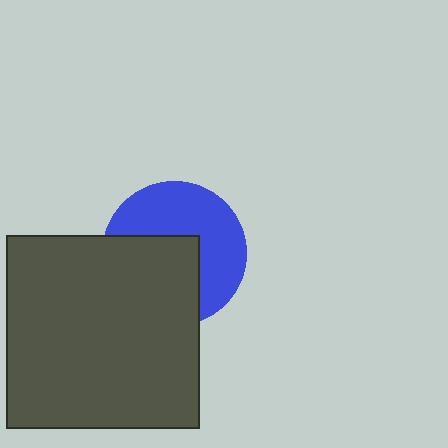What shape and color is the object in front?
The object in front is a dark gray square.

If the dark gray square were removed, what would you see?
You would see the complete blue circle.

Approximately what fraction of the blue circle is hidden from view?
Roughly 46% of the blue circle is hidden behind the dark gray square.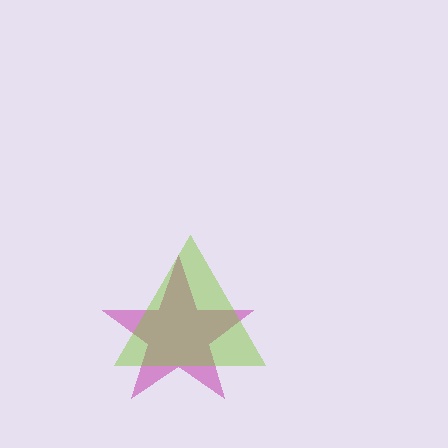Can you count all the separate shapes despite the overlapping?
Yes, there are 2 separate shapes.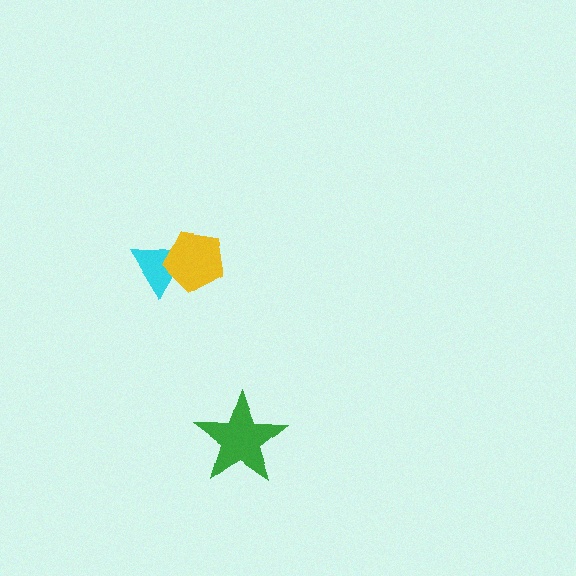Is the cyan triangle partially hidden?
Yes, it is partially covered by another shape.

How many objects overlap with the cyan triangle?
1 object overlaps with the cyan triangle.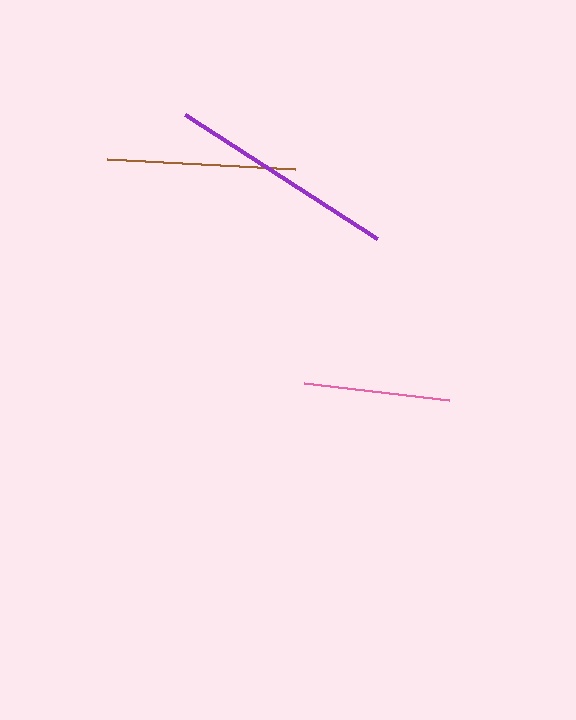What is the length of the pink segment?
The pink segment is approximately 147 pixels long.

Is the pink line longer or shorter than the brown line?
The brown line is longer than the pink line.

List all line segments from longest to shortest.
From longest to shortest: purple, brown, pink.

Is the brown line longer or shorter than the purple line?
The purple line is longer than the brown line.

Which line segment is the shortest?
The pink line is the shortest at approximately 147 pixels.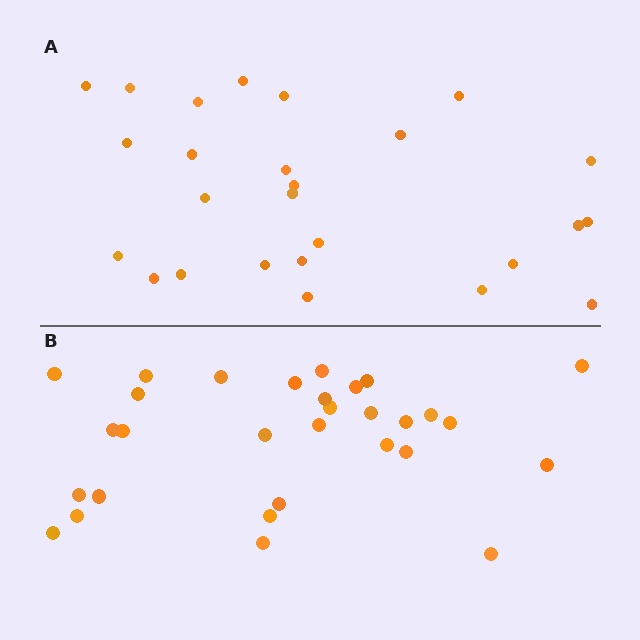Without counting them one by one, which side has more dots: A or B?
Region B (the bottom region) has more dots.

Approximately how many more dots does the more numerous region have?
Region B has about 4 more dots than region A.